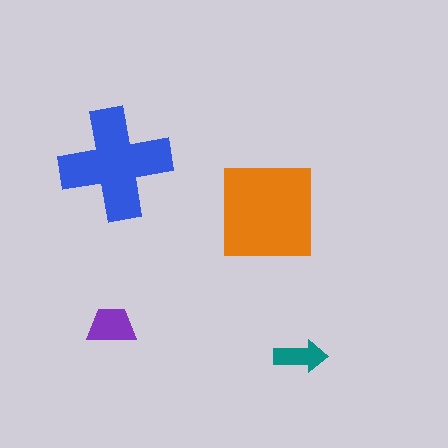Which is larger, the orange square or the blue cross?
The orange square.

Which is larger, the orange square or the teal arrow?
The orange square.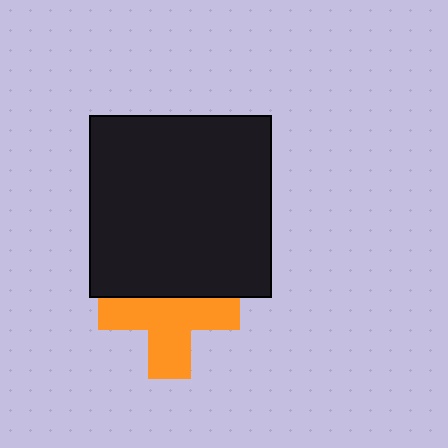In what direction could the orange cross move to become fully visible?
The orange cross could move down. That would shift it out from behind the black square entirely.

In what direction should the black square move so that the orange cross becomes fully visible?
The black square should move up. That is the shortest direction to clear the overlap and leave the orange cross fully visible.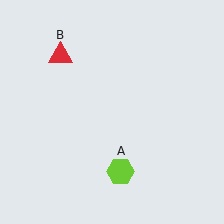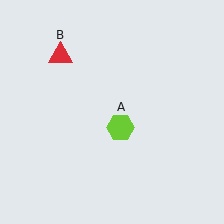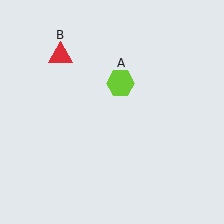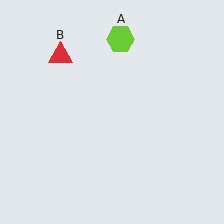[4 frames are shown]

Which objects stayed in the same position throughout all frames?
Red triangle (object B) remained stationary.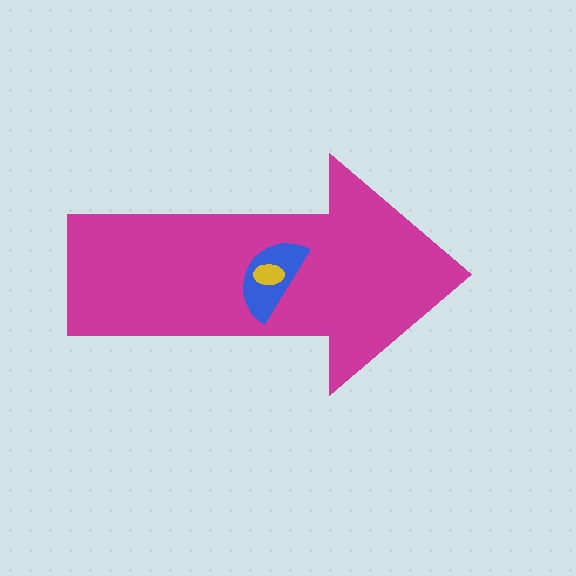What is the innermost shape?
The yellow ellipse.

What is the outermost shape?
The magenta arrow.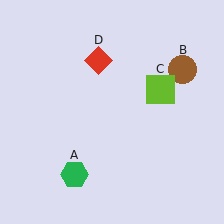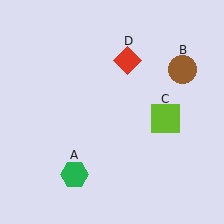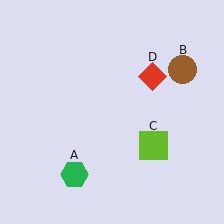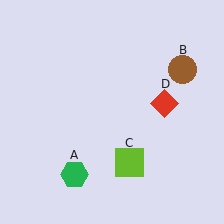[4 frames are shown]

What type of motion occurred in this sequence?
The lime square (object C), red diamond (object D) rotated clockwise around the center of the scene.